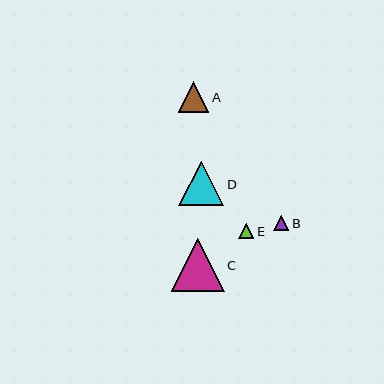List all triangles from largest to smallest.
From largest to smallest: C, D, A, E, B.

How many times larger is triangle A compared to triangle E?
Triangle A is approximately 1.9 times the size of triangle E.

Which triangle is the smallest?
Triangle B is the smallest with a size of approximately 15 pixels.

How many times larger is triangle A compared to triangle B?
Triangle A is approximately 2.0 times the size of triangle B.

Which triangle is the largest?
Triangle C is the largest with a size of approximately 53 pixels.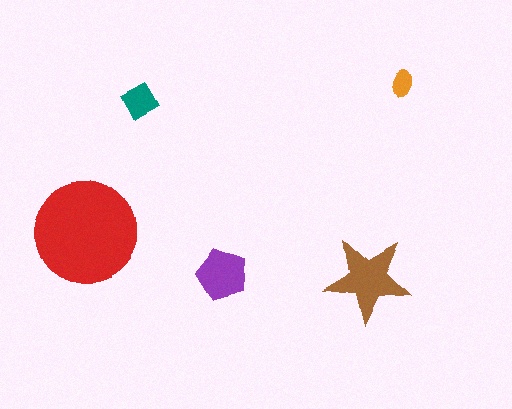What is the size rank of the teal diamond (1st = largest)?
4th.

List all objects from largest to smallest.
The red circle, the brown star, the purple pentagon, the teal diamond, the orange ellipse.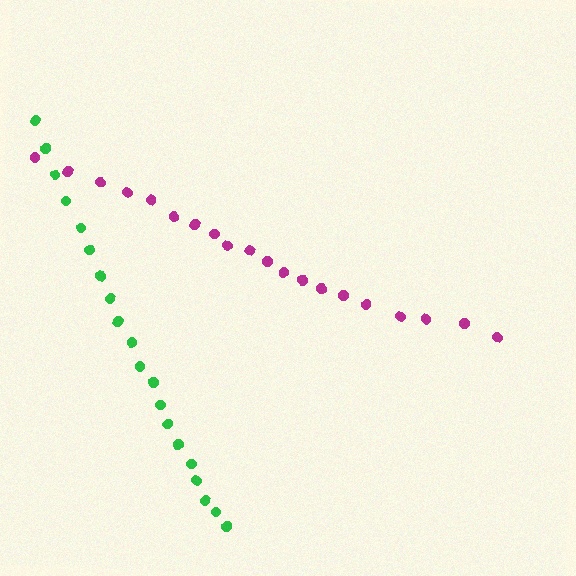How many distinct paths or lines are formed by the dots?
There are 2 distinct paths.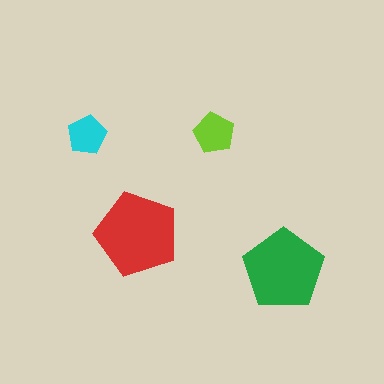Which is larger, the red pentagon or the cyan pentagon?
The red one.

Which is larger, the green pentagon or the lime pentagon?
The green one.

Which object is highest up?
The lime pentagon is topmost.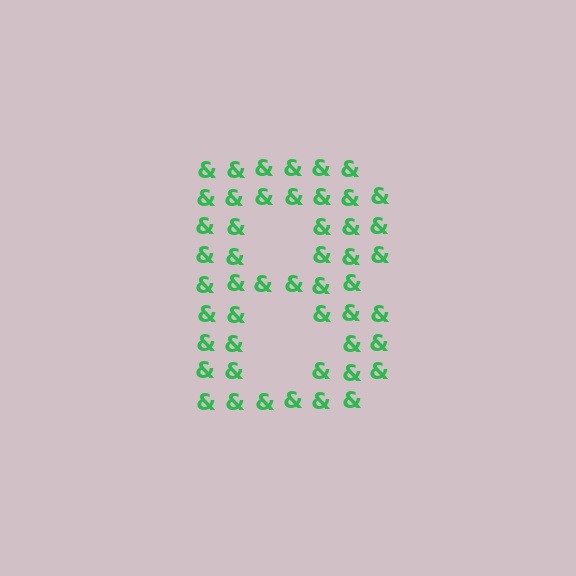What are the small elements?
The small elements are ampersands.